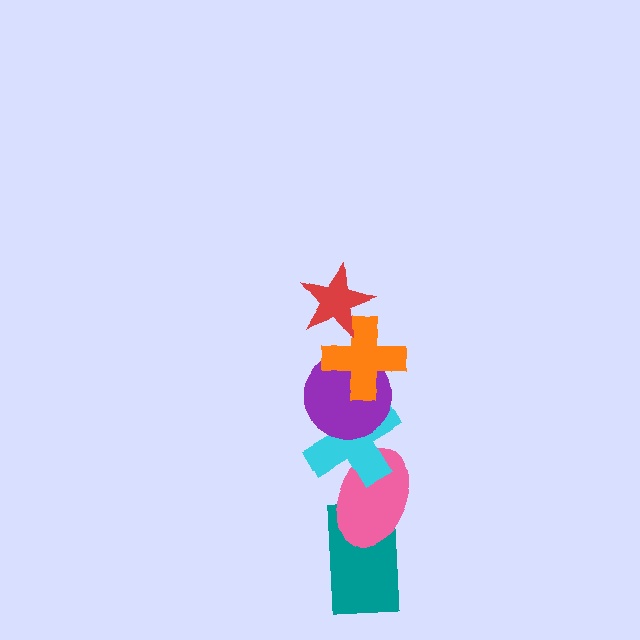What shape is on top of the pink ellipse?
The cyan cross is on top of the pink ellipse.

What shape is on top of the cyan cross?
The purple circle is on top of the cyan cross.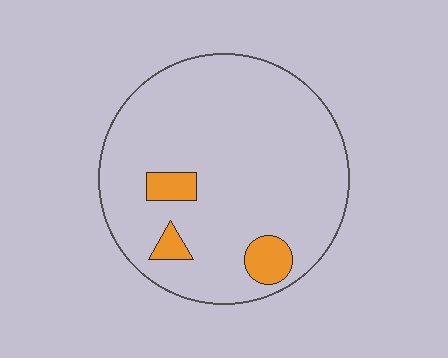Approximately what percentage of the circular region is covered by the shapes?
Approximately 10%.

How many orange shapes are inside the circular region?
3.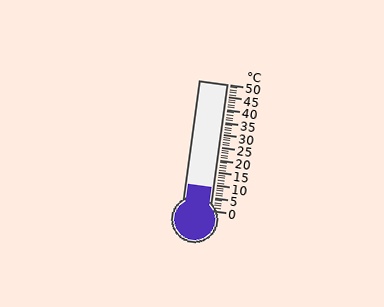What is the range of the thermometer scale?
The thermometer scale ranges from 0°C to 50°C.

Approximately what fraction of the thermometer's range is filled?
The thermometer is filled to approximately 20% of its range.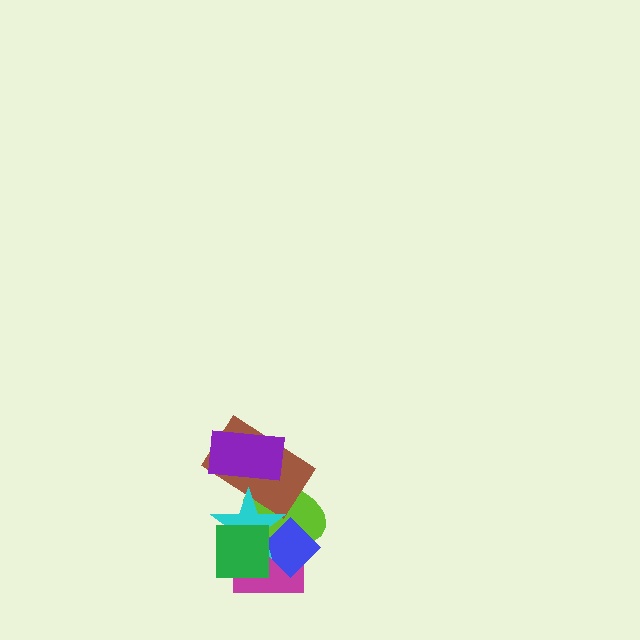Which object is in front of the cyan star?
The green square is in front of the cyan star.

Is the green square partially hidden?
No, no other shape covers it.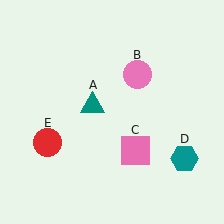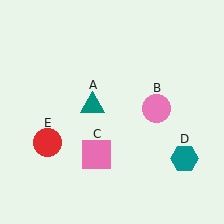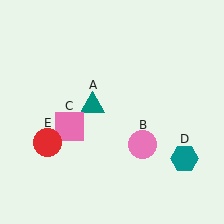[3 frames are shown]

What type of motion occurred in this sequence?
The pink circle (object B), pink square (object C) rotated clockwise around the center of the scene.